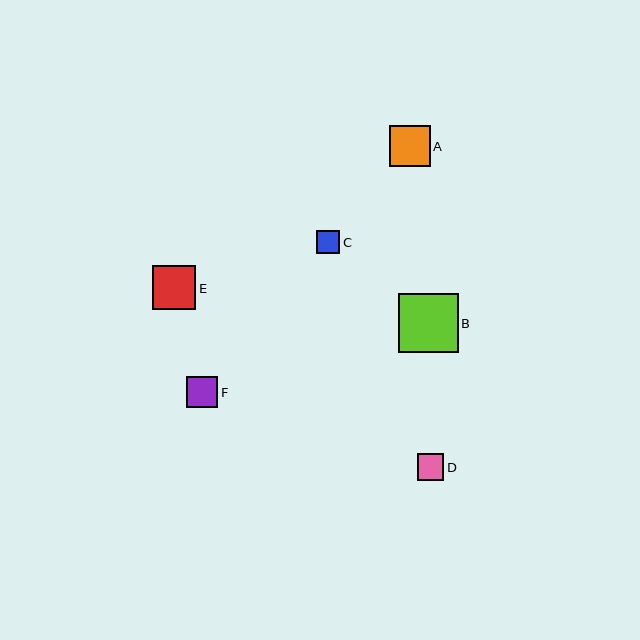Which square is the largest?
Square B is the largest with a size of approximately 59 pixels.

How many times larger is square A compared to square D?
Square A is approximately 1.6 times the size of square D.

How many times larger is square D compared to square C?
Square D is approximately 1.1 times the size of square C.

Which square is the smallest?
Square C is the smallest with a size of approximately 23 pixels.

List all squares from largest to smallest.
From largest to smallest: B, E, A, F, D, C.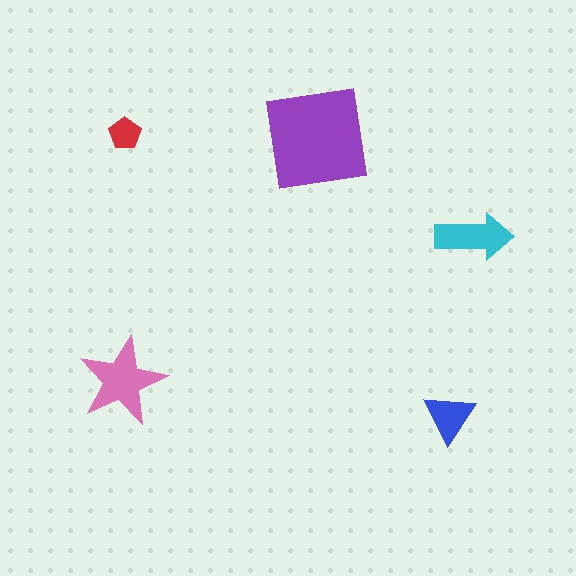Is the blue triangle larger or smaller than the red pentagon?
Larger.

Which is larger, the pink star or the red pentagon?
The pink star.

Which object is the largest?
The purple square.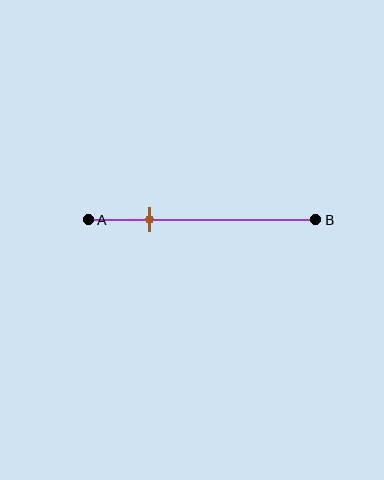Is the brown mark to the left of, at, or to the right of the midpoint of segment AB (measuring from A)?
The brown mark is to the left of the midpoint of segment AB.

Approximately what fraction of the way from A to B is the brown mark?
The brown mark is approximately 25% of the way from A to B.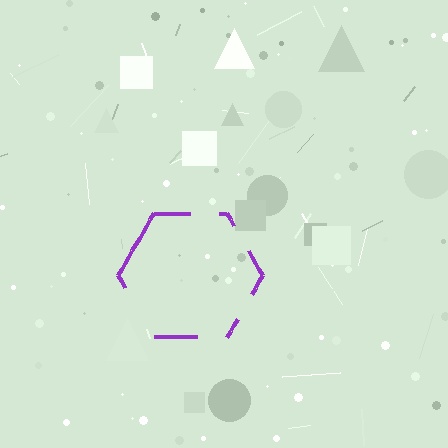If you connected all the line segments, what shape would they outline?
They would outline a hexagon.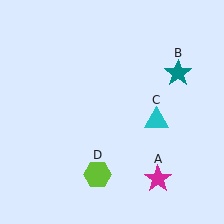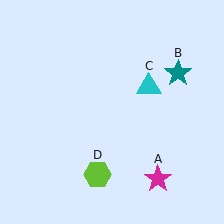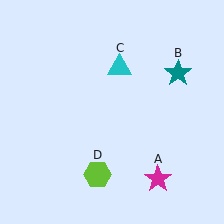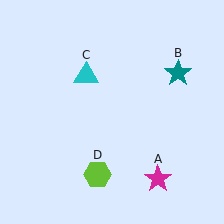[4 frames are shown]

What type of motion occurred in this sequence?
The cyan triangle (object C) rotated counterclockwise around the center of the scene.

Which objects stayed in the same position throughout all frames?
Magenta star (object A) and teal star (object B) and lime hexagon (object D) remained stationary.